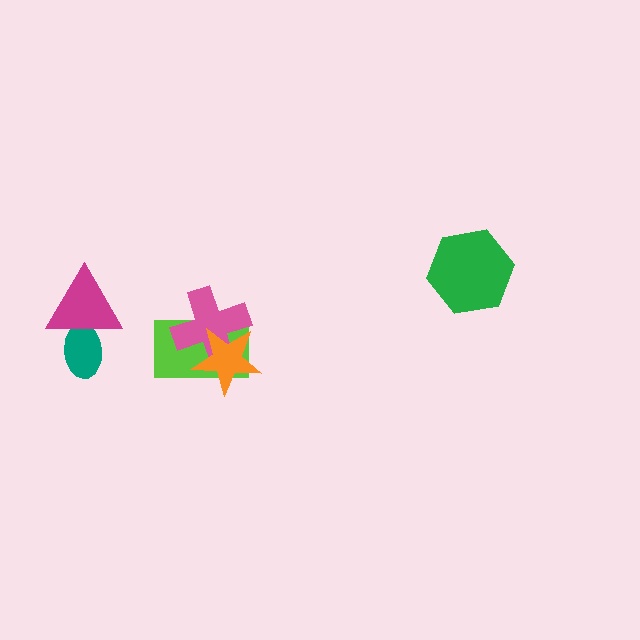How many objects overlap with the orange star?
2 objects overlap with the orange star.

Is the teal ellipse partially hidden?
Yes, it is partially covered by another shape.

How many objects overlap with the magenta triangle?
1 object overlaps with the magenta triangle.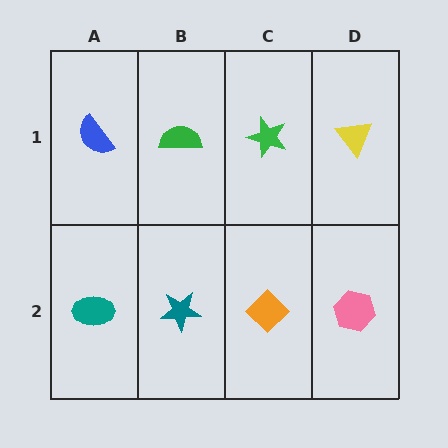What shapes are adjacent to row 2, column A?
A blue semicircle (row 1, column A), a teal star (row 2, column B).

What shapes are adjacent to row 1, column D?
A pink hexagon (row 2, column D), a green star (row 1, column C).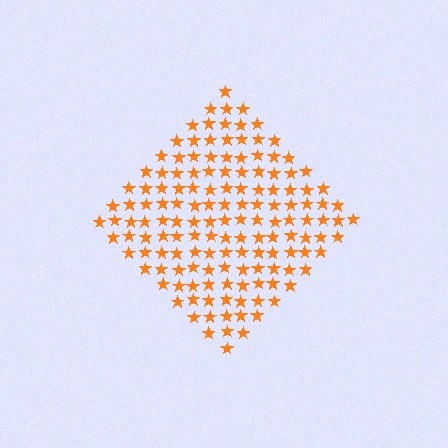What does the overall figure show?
The overall figure shows a diamond.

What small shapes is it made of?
It is made of small stars.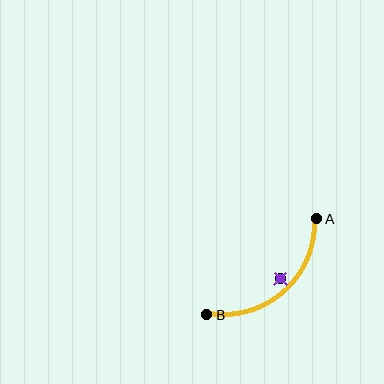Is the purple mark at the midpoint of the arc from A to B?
No — the purple mark does not lie on the arc at all. It sits slightly inside the curve.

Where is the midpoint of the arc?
The arc midpoint is the point on the curve farthest from the straight line joining A and B. It sits below and to the right of that line.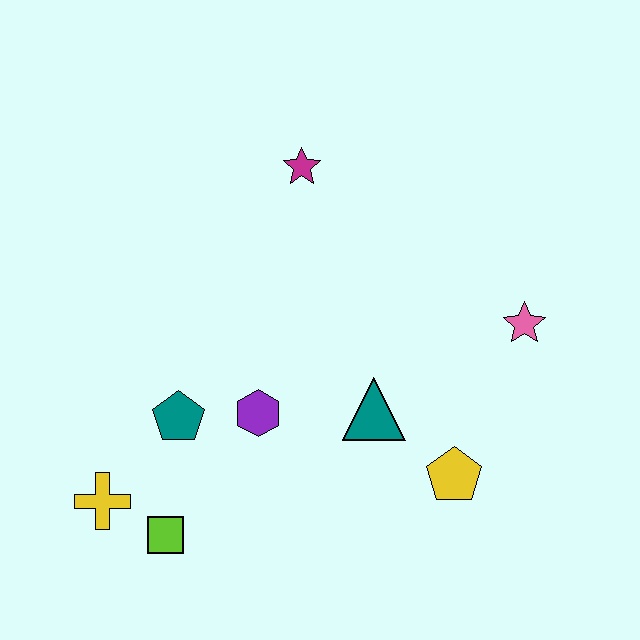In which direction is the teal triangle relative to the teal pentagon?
The teal triangle is to the right of the teal pentagon.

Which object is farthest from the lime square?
The pink star is farthest from the lime square.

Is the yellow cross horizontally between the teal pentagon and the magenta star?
No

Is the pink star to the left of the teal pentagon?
No